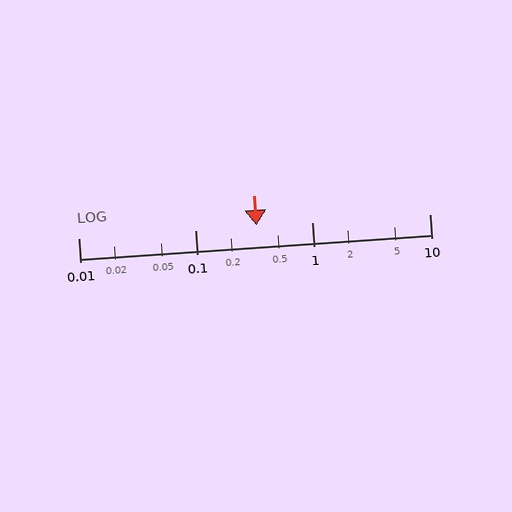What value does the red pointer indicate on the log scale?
The pointer indicates approximately 0.33.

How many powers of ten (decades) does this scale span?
The scale spans 3 decades, from 0.01 to 10.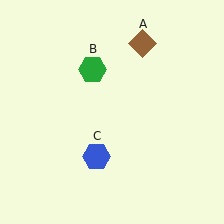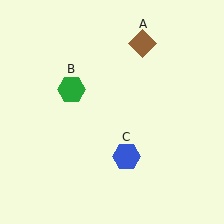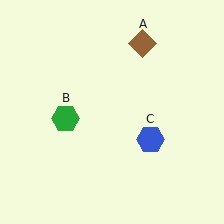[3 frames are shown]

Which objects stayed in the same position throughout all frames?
Brown diamond (object A) remained stationary.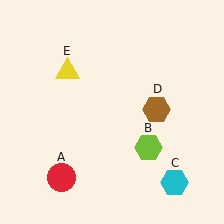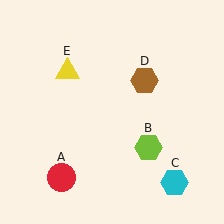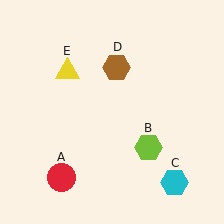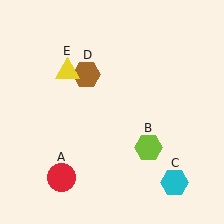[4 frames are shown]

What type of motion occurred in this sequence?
The brown hexagon (object D) rotated counterclockwise around the center of the scene.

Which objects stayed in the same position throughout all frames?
Red circle (object A) and lime hexagon (object B) and cyan hexagon (object C) and yellow triangle (object E) remained stationary.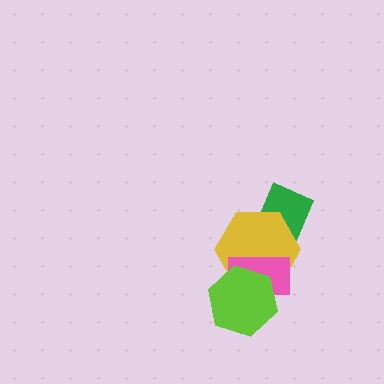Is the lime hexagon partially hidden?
No, no other shape covers it.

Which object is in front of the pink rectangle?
The lime hexagon is in front of the pink rectangle.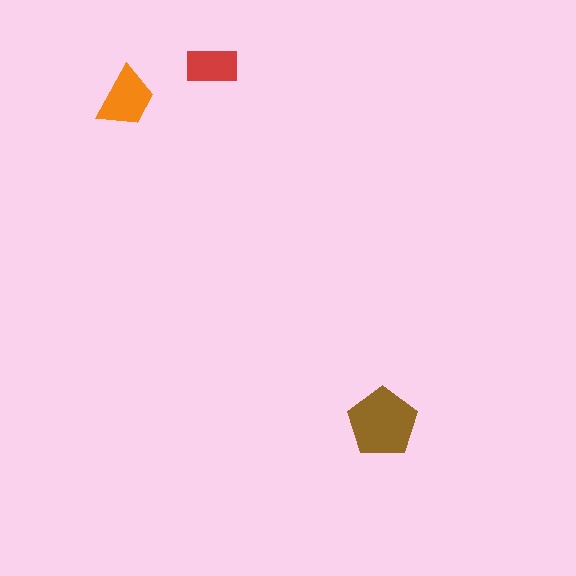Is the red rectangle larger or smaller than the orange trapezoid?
Smaller.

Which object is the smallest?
The red rectangle.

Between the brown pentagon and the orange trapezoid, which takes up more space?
The brown pentagon.